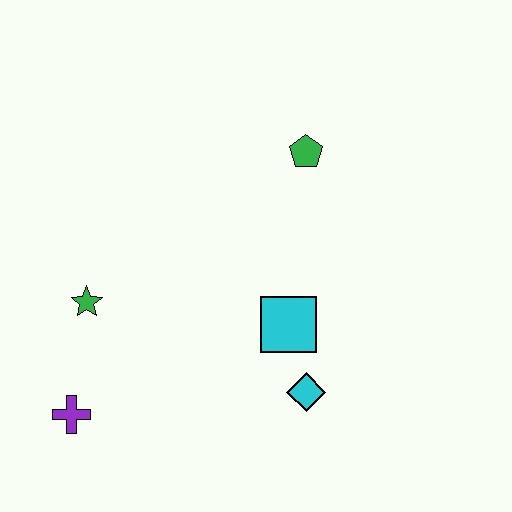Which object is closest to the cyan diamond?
The cyan square is closest to the cyan diamond.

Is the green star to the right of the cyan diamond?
No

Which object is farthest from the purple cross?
The green pentagon is farthest from the purple cross.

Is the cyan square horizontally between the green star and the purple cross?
No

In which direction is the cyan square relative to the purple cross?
The cyan square is to the right of the purple cross.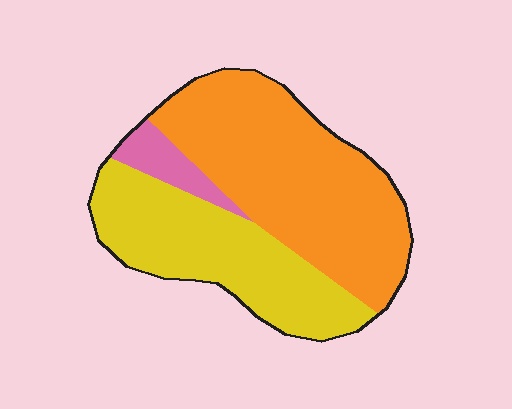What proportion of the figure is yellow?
Yellow takes up about three eighths (3/8) of the figure.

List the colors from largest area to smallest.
From largest to smallest: orange, yellow, pink.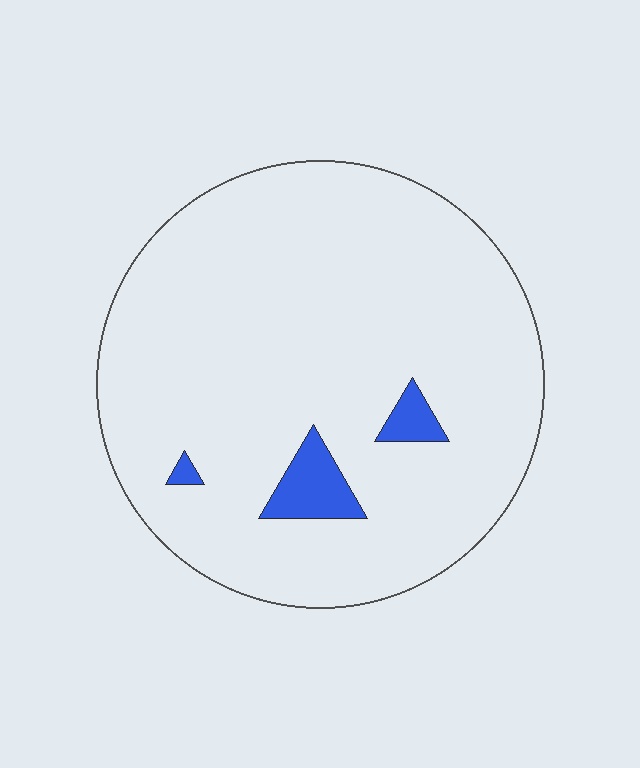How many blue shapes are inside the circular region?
3.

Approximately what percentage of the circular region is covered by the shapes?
Approximately 5%.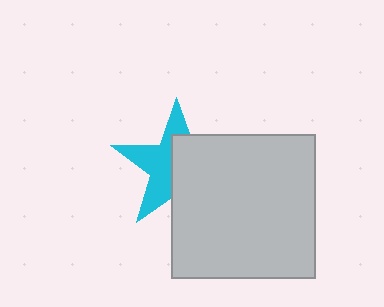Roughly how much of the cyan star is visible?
About half of it is visible (roughly 48%).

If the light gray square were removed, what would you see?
You would see the complete cyan star.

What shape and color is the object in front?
The object in front is a light gray square.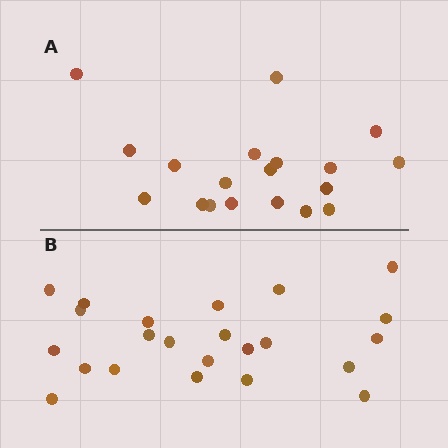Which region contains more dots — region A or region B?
Region B (the bottom region) has more dots.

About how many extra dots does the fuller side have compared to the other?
Region B has about 4 more dots than region A.